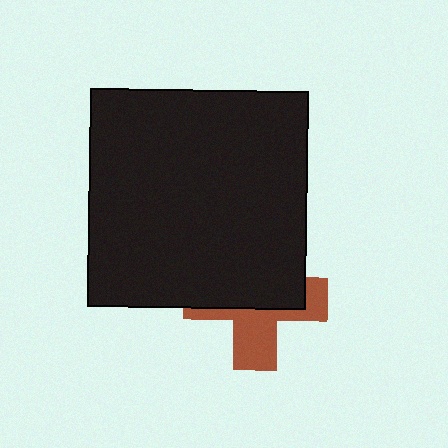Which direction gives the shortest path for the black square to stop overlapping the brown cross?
Moving up gives the shortest separation.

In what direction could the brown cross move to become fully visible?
The brown cross could move down. That would shift it out from behind the black square entirely.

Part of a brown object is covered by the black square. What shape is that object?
It is a cross.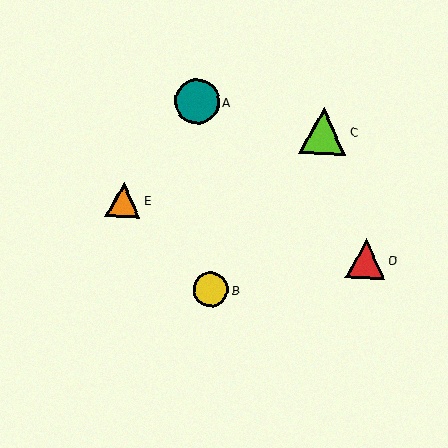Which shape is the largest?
The lime triangle (labeled C) is the largest.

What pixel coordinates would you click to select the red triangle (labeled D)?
Click at (366, 259) to select the red triangle D.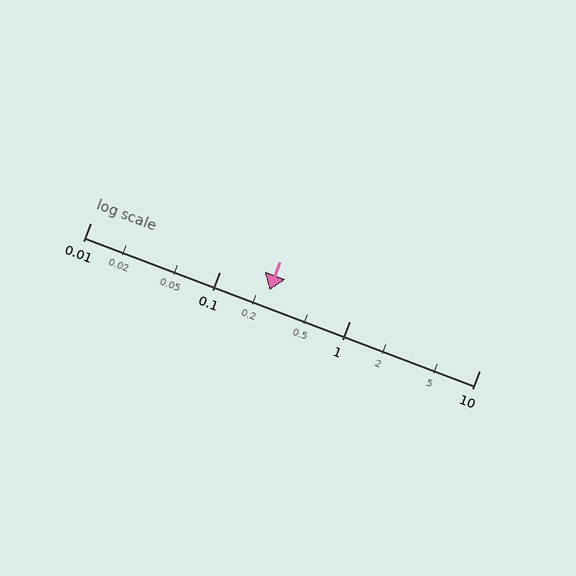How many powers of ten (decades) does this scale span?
The scale spans 3 decades, from 0.01 to 10.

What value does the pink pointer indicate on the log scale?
The pointer indicates approximately 0.24.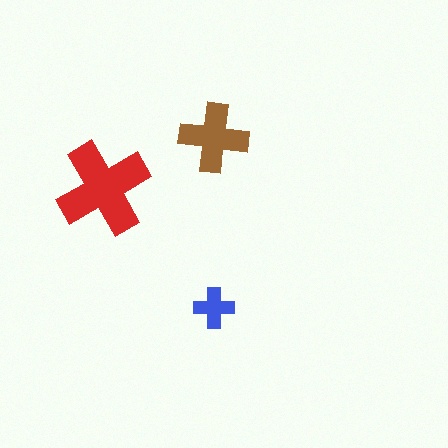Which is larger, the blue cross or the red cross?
The red one.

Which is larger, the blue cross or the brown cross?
The brown one.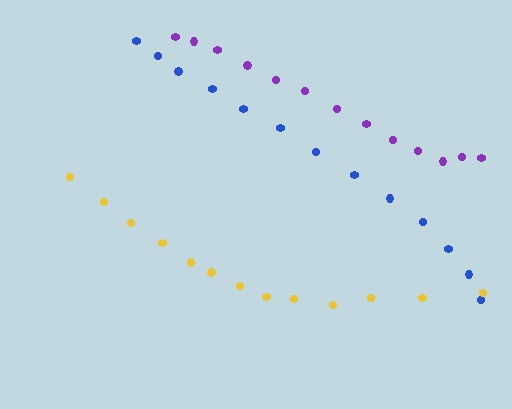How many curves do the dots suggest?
There are 3 distinct paths.